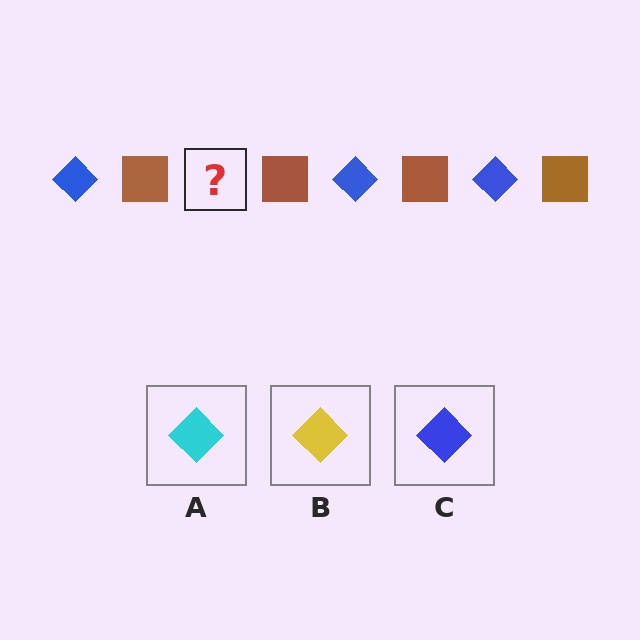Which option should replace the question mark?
Option C.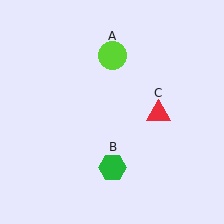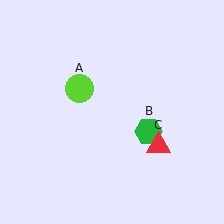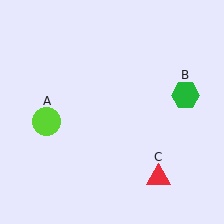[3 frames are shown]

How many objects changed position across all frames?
3 objects changed position: lime circle (object A), green hexagon (object B), red triangle (object C).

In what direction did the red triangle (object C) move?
The red triangle (object C) moved down.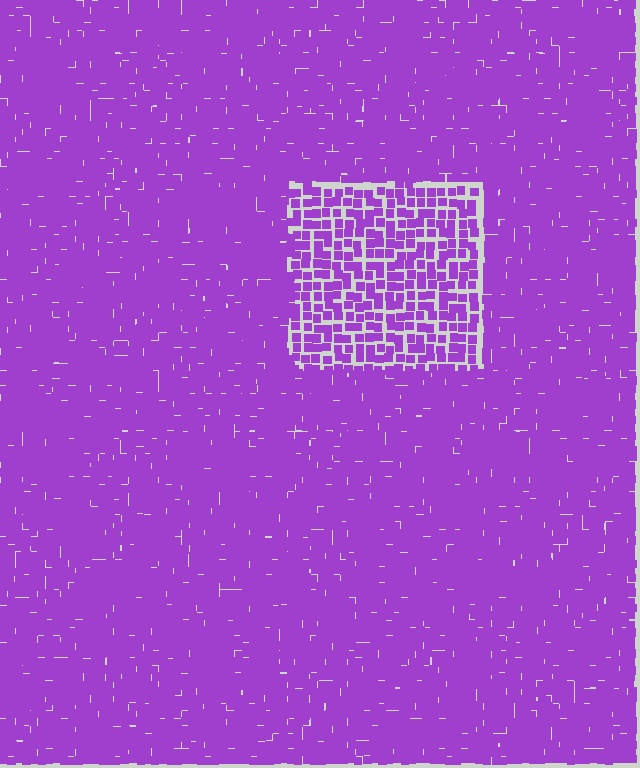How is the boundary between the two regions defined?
The boundary is defined by a change in element density (approximately 1.9x ratio). All elements are the same color, size, and shape.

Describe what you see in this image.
The image contains small purple elements arranged at two different densities. A rectangle-shaped region is visible where the elements are less densely packed than the surrounding area.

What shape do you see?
I see a rectangle.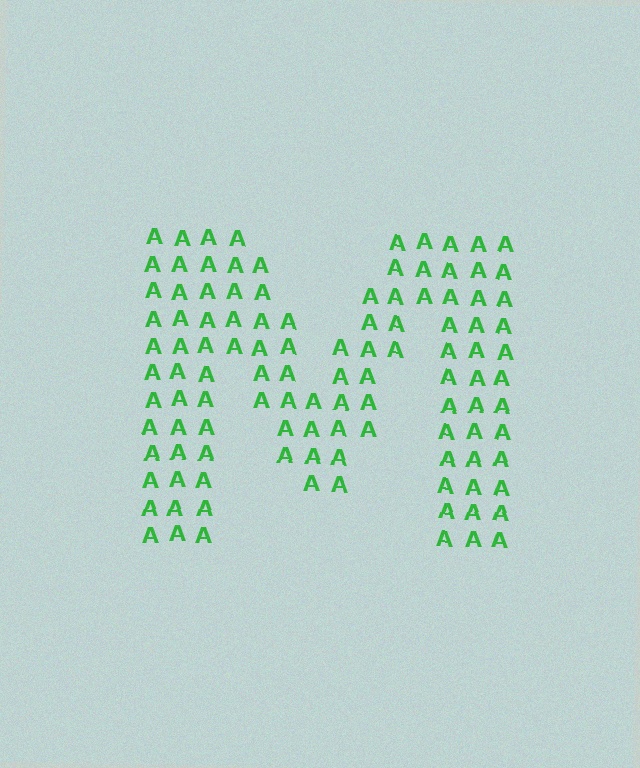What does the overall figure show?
The overall figure shows the letter M.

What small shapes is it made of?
It is made of small letter A's.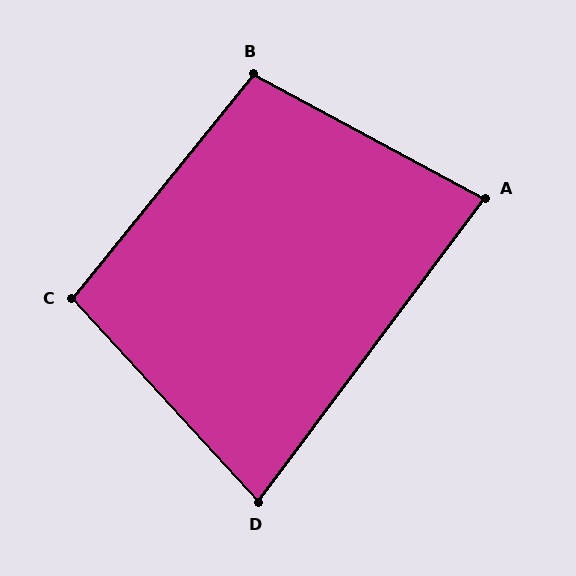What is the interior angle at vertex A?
Approximately 81 degrees (acute).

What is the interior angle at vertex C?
Approximately 99 degrees (obtuse).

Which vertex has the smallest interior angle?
D, at approximately 79 degrees.